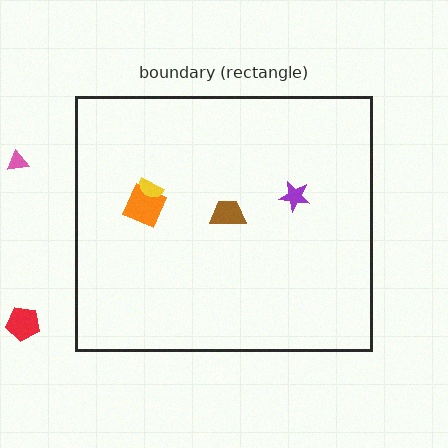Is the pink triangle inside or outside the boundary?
Outside.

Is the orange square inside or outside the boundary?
Inside.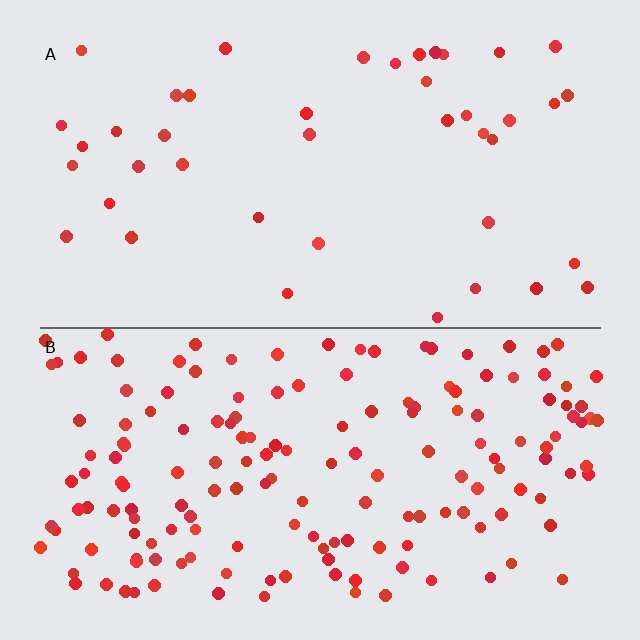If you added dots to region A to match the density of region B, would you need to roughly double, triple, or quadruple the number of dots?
Approximately quadruple.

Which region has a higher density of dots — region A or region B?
B (the bottom).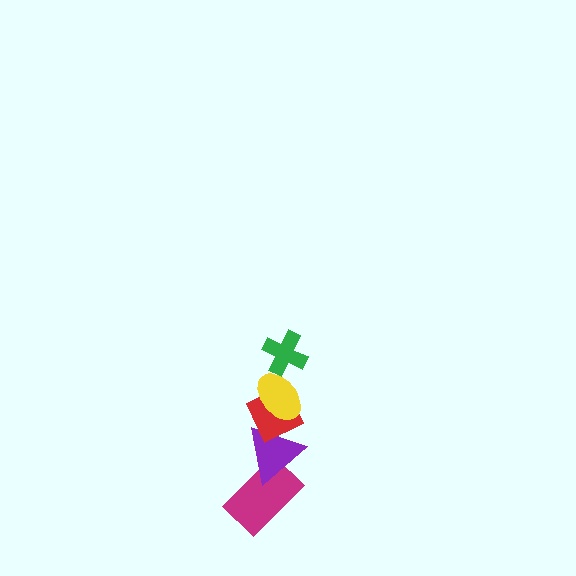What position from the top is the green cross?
The green cross is 1st from the top.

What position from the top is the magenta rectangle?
The magenta rectangle is 5th from the top.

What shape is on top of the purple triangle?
The red diamond is on top of the purple triangle.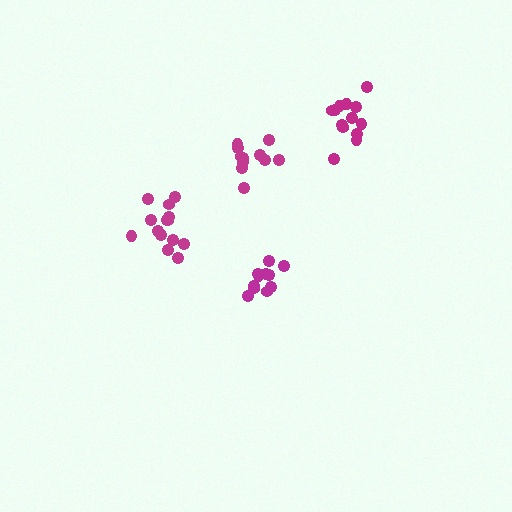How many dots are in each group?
Group 1: 11 dots, Group 2: 13 dots, Group 3: 14 dots, Group 4: 11 dots (49 total).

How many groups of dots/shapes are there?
There are 4 groups.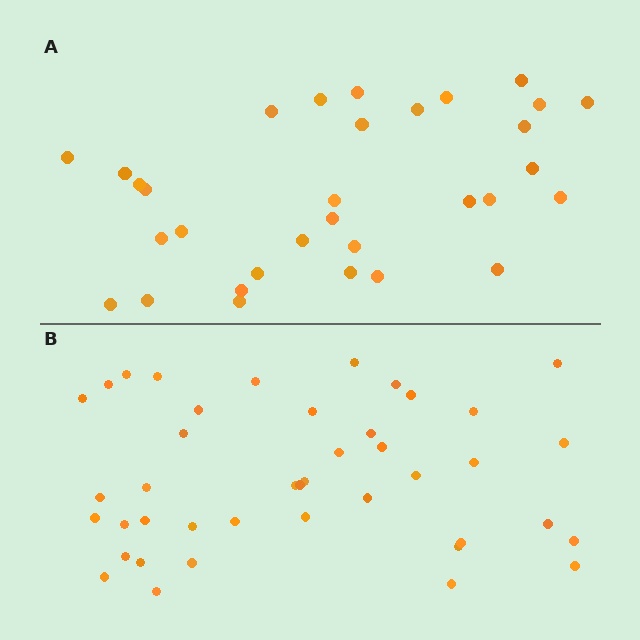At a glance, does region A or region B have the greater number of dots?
Region B (the bottom region) has more dots.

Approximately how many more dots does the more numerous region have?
Region B has roughly 10 or so more dots than region A.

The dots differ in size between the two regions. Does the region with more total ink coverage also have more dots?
No. Region A has more total ink coverage because its dots are larger, but region B actually contains more individual dots. Total area can be misleading — the number of items is what matters here.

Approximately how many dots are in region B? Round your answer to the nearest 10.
About 40 dots. (The exact count is 42, which rounds to 40.)